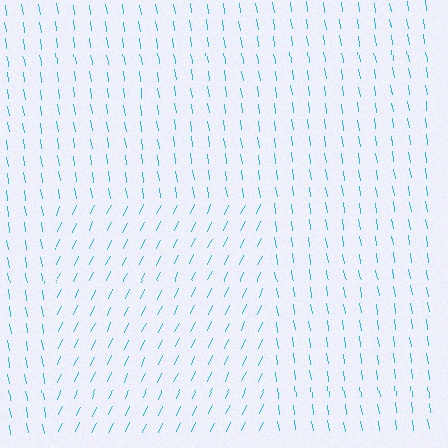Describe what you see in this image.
The image is filled with small cyan line segments. A rectangle region in the image has lines oriented differently from the surrounding lines, creating a visible texture boundary.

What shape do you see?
I see a rectangle.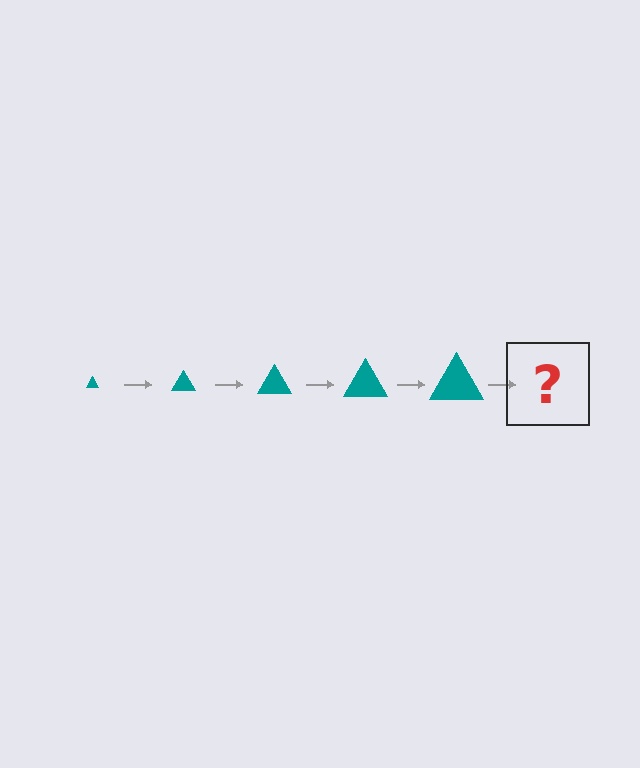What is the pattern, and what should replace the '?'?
The pattern is that the triangle gets progressively larger each step. The '?' should be a teal triangle, larger than the previous one.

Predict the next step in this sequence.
The next step is a teal triangle, larger than the previous one.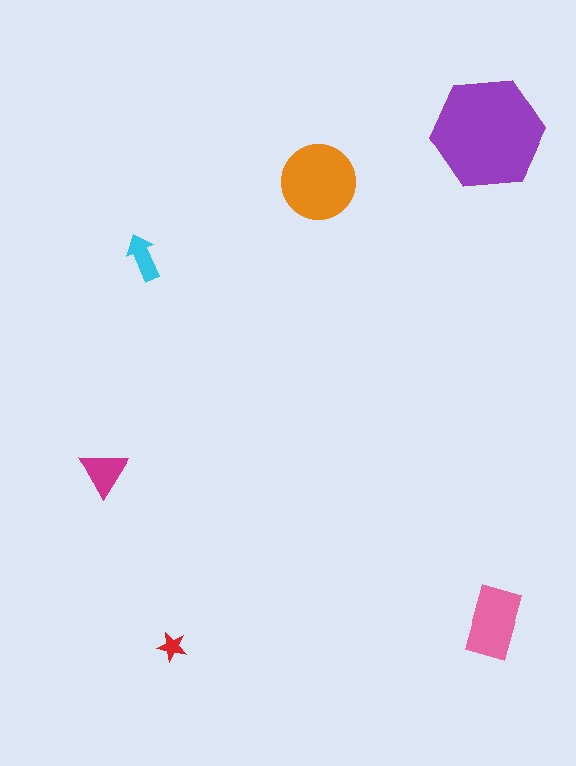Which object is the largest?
The purple hexagon.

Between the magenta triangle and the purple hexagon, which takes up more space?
The purple hexagon.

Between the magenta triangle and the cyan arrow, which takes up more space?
The magenta triangle.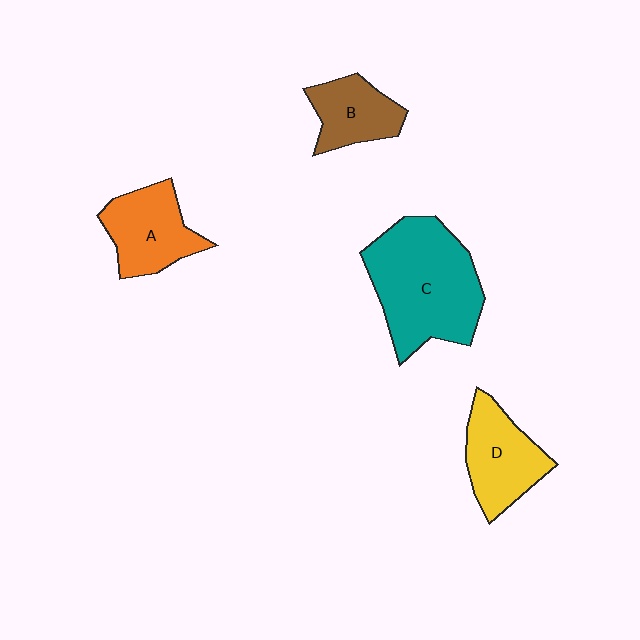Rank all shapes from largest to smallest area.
From largest to smallest: C (teal), D (yellow), A (orange), B (brown).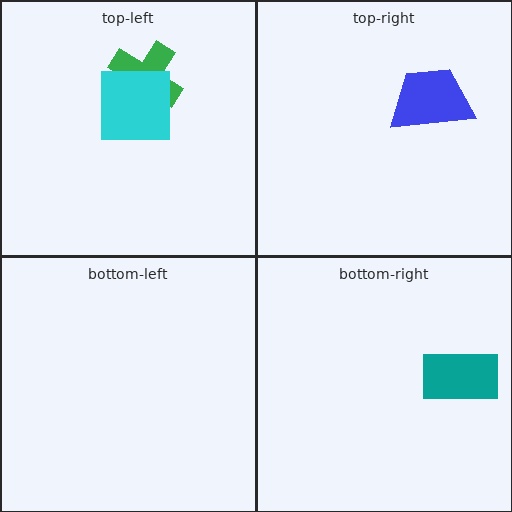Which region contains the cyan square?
The top-left region.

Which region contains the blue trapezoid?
The top-right region.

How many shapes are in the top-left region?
2.